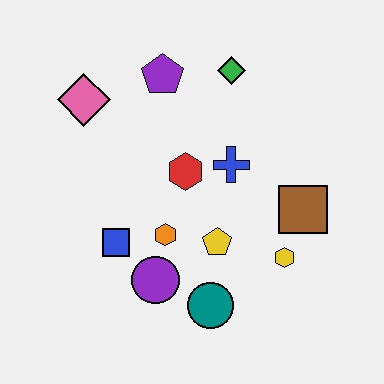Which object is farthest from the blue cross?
The pink diamond is farthest from the blue cross.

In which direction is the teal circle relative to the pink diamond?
The teal circle is below the pink diamond.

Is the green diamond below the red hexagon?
No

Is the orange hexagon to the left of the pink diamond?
No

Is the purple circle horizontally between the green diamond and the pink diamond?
Yes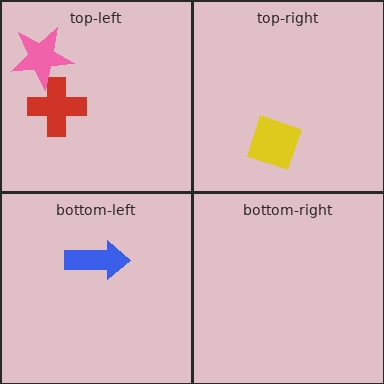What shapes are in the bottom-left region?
The blue arrow.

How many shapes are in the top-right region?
1.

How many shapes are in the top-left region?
2.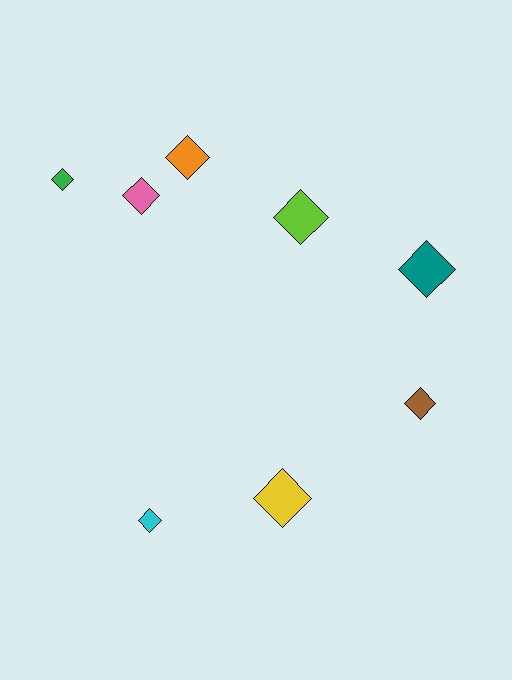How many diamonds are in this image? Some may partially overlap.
There are 8 diamonds.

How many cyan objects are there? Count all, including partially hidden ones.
There is 1 cyan object.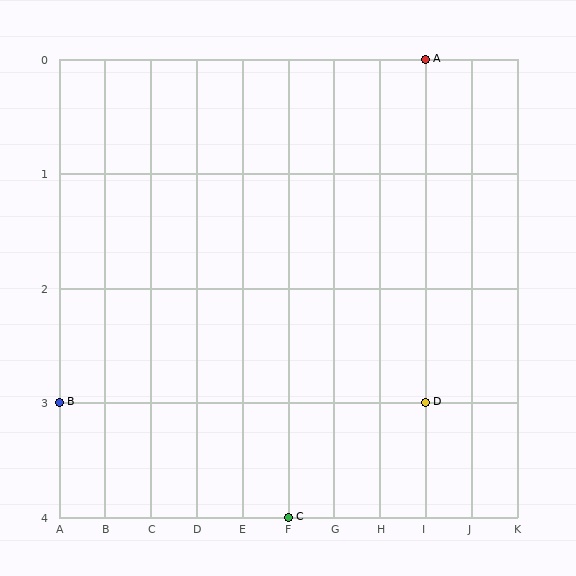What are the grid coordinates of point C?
Point C is at grid coordinates (F, 4).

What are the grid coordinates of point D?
Point D is at grid coordinates (I, 3).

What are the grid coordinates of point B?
Point B is at grid coordinates (A, 3).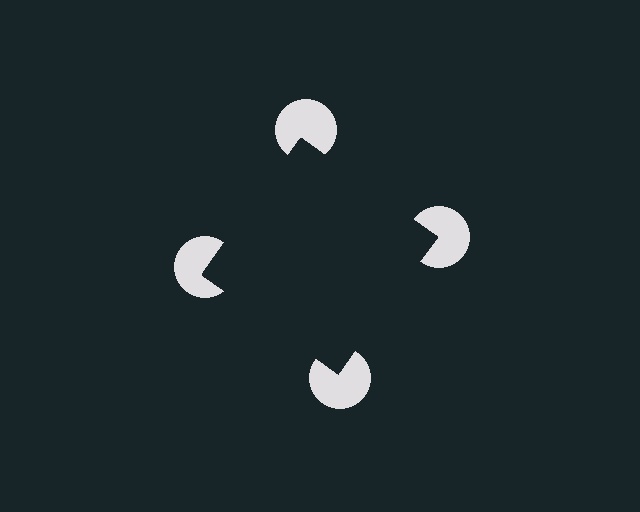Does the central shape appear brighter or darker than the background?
It typically appears slightly darker than the background, even though no actual brightness change is drawn.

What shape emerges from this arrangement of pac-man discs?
An illusory square — its edges are inferred from the aligned wedge cuts in the pac-man discs, not physically drawn.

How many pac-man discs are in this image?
There are 4 — one at each vertex of the illusory square.